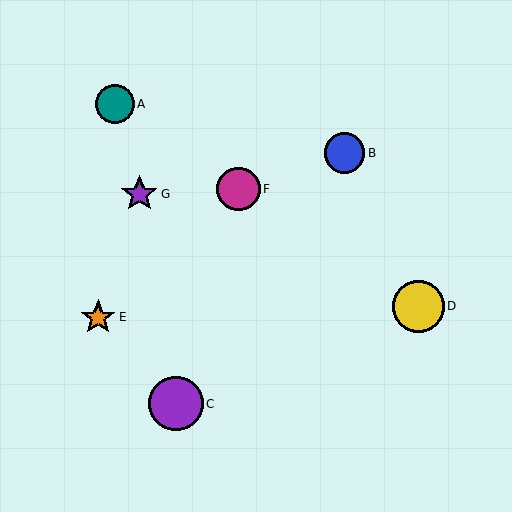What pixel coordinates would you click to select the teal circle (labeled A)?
Click at (115, 104) to select the teal circle A.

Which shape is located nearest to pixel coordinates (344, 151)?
The blue circle (labeled B) at (344, 153) is nearest to that location.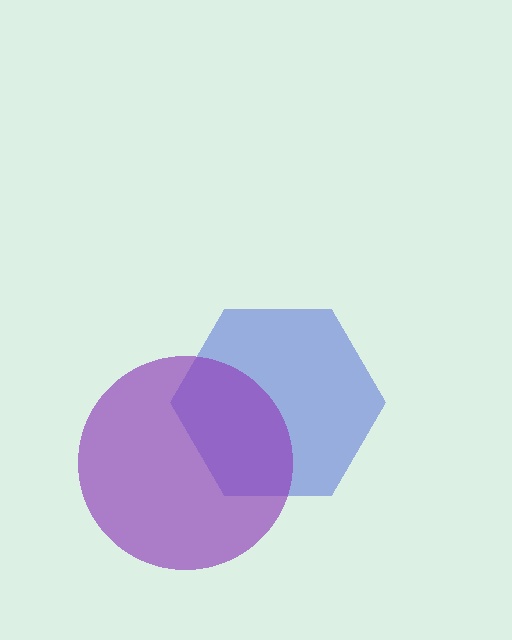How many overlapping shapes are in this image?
There are 2 overlapping shapes in the image.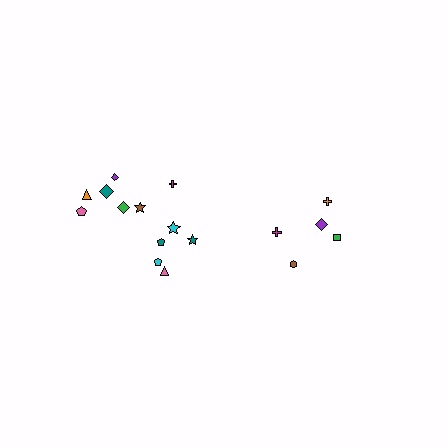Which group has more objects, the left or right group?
The left group.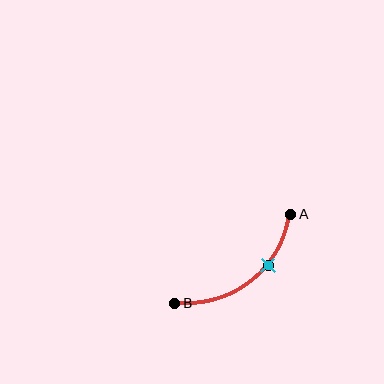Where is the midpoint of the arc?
The arc midpoint is the point on the curve farthest from the straight line joining A and B. It sits below and to the right of that line.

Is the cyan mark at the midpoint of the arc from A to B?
No. The cyan mark lies on the arc but is closer to endpoint A. The arc midpoint would be at the point on the curve equidistant along the arc from both A and B.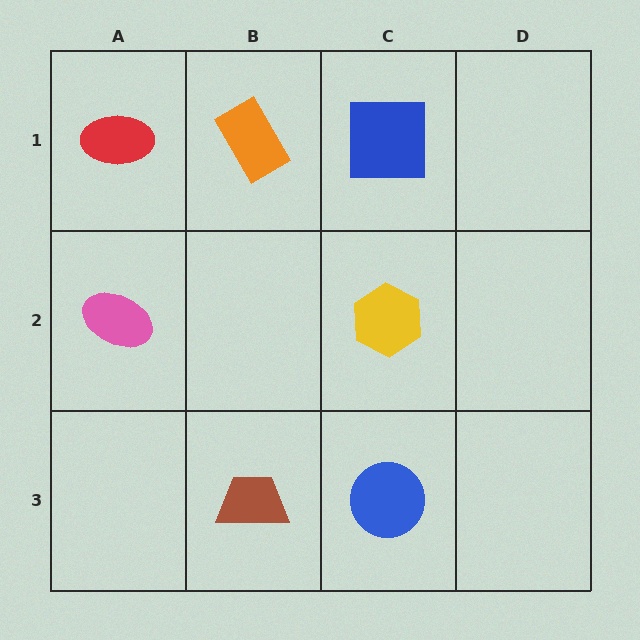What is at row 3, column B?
A brown trapezoid.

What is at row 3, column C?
A blue circle.